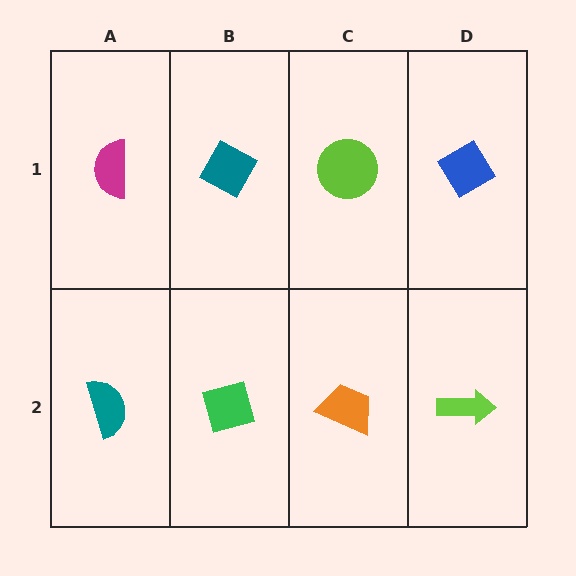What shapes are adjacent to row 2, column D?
A blue diamond (row 1, column D), an orange trapezoid (row 2, column C).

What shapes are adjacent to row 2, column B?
A teal diamond (row 1, column B), a teal semicircle (row 2, column A), an orange trapezoid (row 2, column C).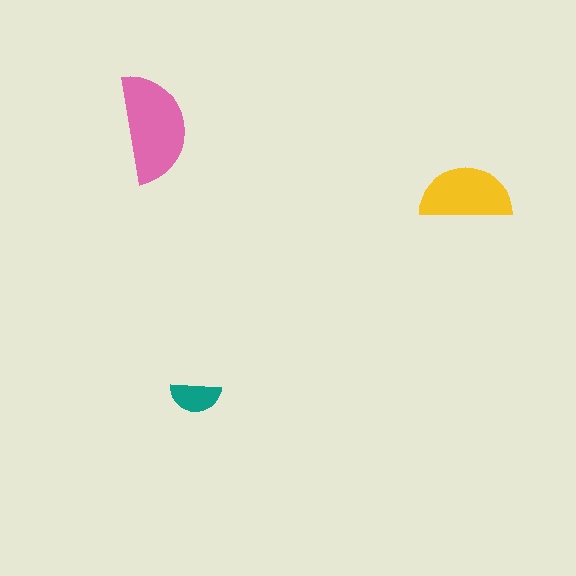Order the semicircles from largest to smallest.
the pink one, the yellow one, the teal one.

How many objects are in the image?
There are 3 objects in the image.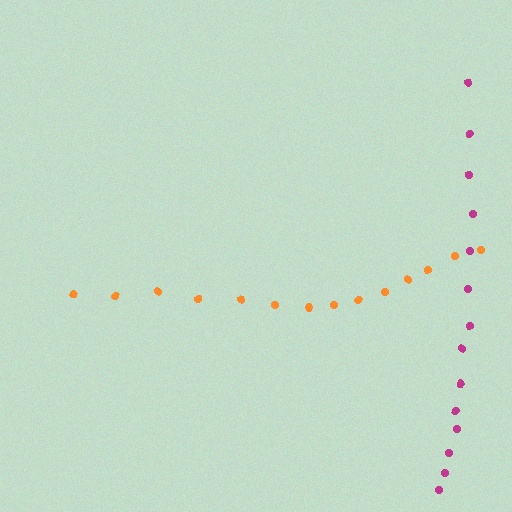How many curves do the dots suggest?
There are 2 distinct paths.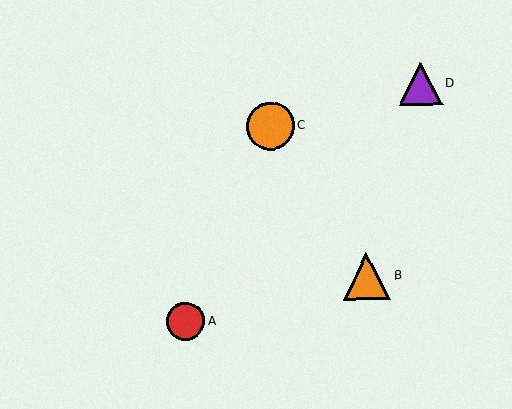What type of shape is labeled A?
Shape A is a red circle.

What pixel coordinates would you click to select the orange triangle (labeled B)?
Click at (367, 276) to select the orange triangle B.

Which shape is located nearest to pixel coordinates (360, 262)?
The orange triangle (labeled B) at (367, 276) is nearest to that location.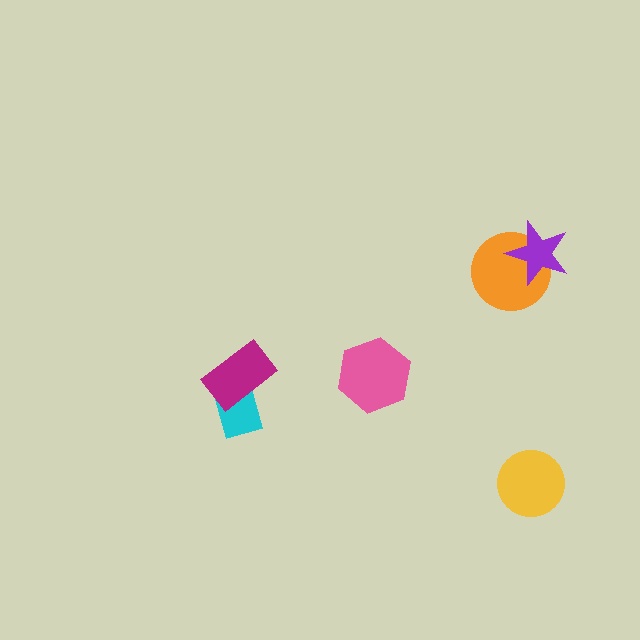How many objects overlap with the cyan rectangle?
1 object overlaps with the cyan rectangle.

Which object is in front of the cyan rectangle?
The magenta rectangle is in front of the cyan rectangle.